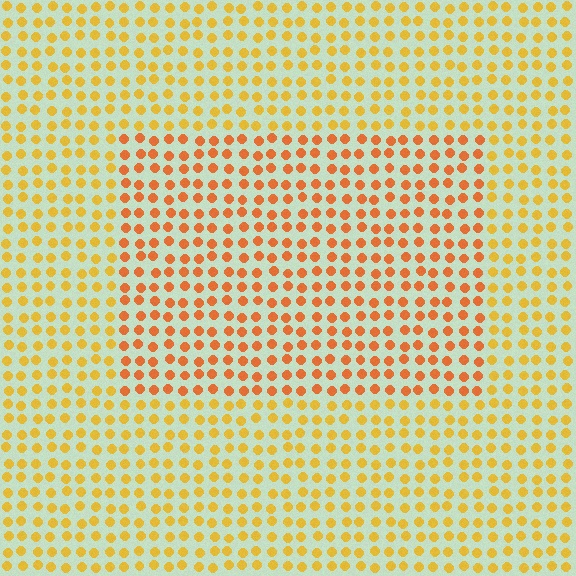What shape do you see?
I see a rectangle.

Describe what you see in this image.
The image is filled with small yellow elements in a uniform arrangement. A rectangle-shaped region is visible where the elements are tinted to a slightly different hue, forming a subtle color boundary.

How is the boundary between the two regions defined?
The boundary is defined purely by a slight shift in hue (about 26 degrees). Spacing, size, and orientation are identical on both sides.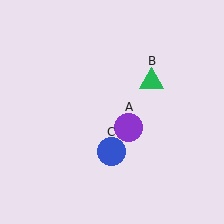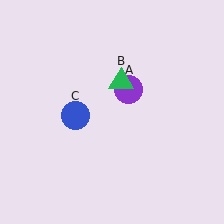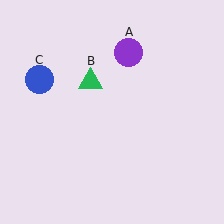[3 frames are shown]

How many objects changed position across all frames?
3 objects changed position: purple circle (object A), green triangle (object B), blue circle (object C).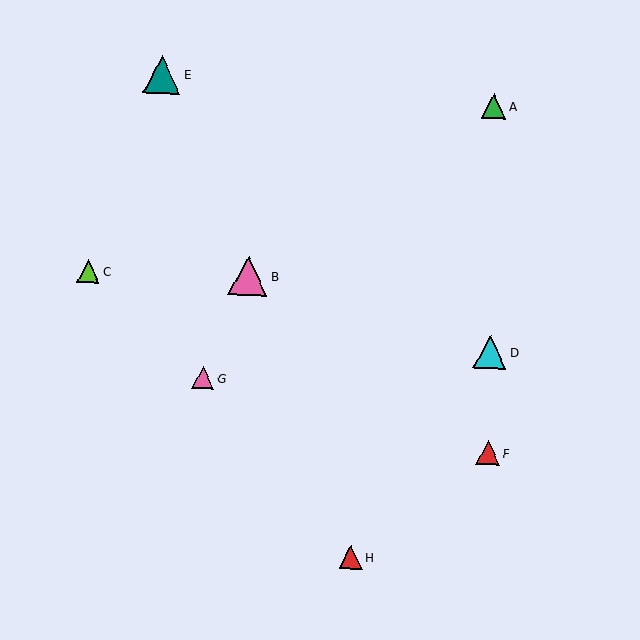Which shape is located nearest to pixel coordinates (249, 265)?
The pink triangle (labeled B) at (248, 276) is nearest to that location.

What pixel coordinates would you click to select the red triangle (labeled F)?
Click at (488, 453) to select the red triangle F.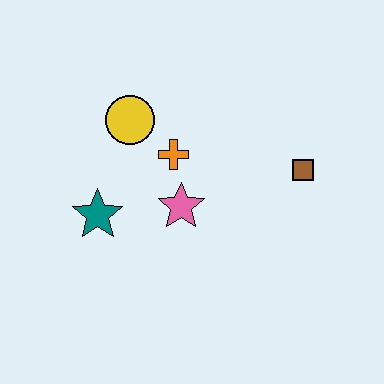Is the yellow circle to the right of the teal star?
Yes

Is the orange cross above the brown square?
Yes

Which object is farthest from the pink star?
The brown square is farthest from the pink star.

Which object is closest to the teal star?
The pink star is closest to the teal star.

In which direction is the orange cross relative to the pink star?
The orange cross is above the pink star.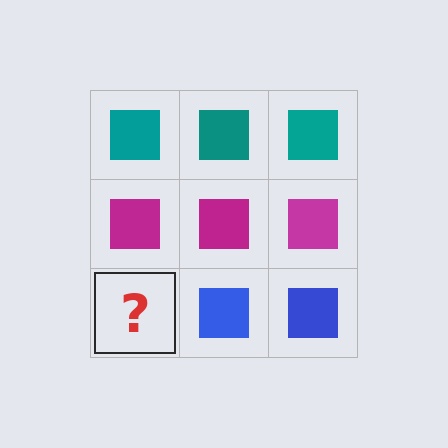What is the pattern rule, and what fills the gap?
The rule is that each row has a consistent color. The gap should be filled with a blue square.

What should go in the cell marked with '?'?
The missing cell should contain a blue square.